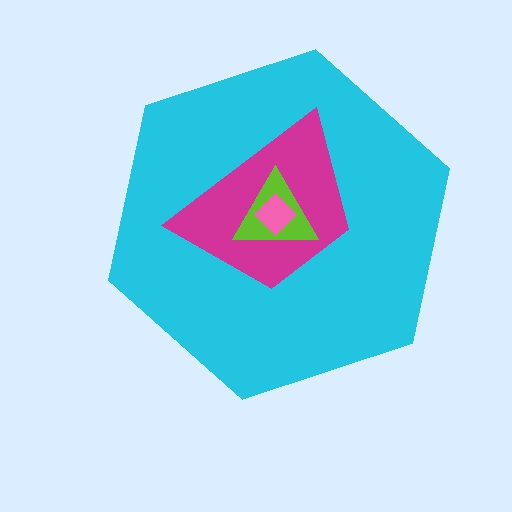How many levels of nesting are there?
4.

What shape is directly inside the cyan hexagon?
The magenta trapezoid.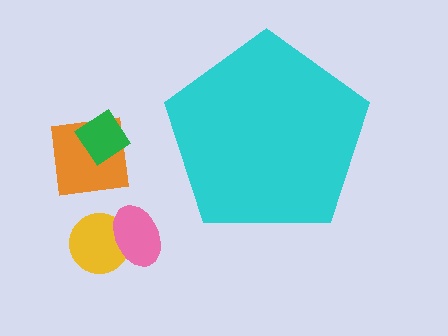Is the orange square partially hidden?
No, the orange square is fully visible.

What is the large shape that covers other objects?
A cyan pentagon.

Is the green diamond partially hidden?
No, the green diamond is fully visible.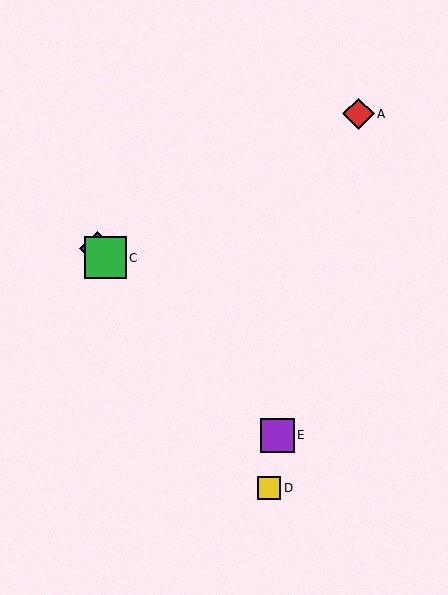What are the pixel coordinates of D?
Object D is at (269, 488).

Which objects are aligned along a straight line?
Objects B, C, E are aligned along a straight line.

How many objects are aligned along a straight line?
3 objects (B, C, E) are aligned along a straight line.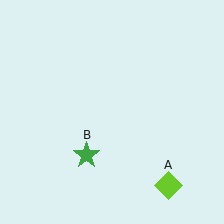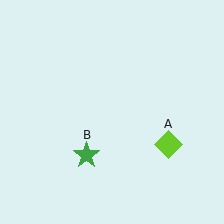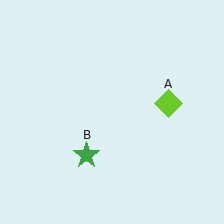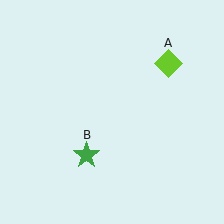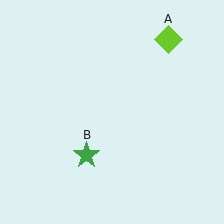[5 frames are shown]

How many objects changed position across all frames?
1 object changed position: lime diamond (object A).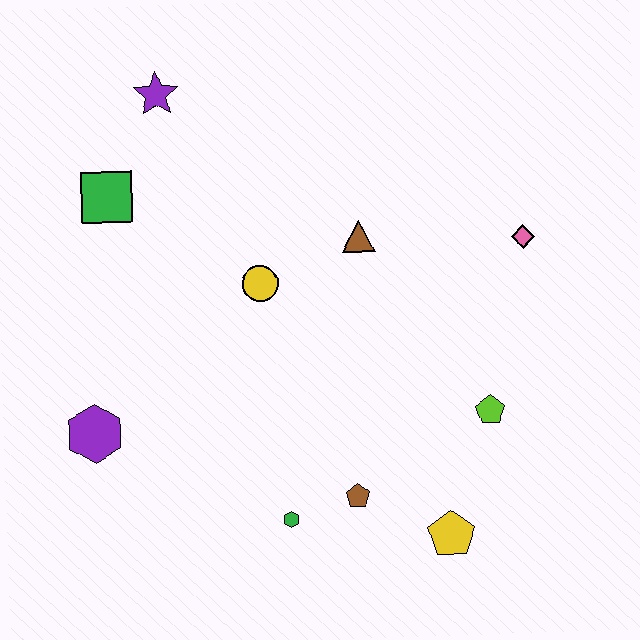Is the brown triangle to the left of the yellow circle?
No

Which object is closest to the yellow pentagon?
The brown pentagon is closest to the yellow pentagon.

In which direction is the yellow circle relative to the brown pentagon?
The yellow circle is above the brown pentagon.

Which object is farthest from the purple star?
The yellow pentagon is farthest from the purple star.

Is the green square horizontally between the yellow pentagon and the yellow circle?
No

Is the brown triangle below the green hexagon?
No